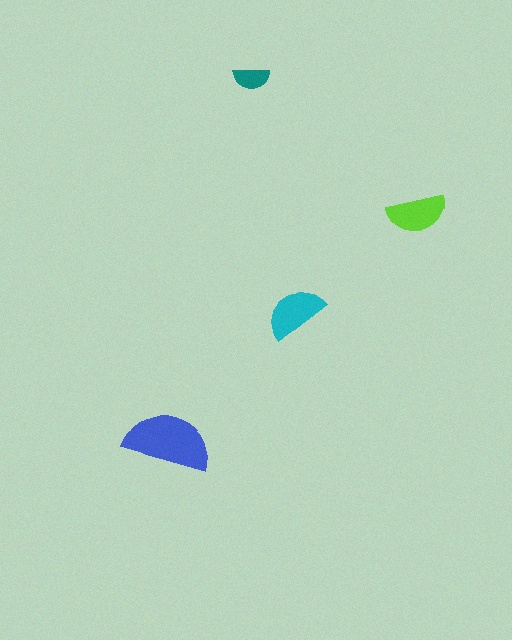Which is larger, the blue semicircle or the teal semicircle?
The blue one.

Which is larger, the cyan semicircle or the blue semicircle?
The blue one.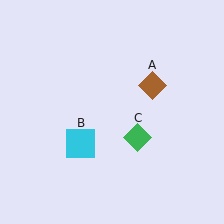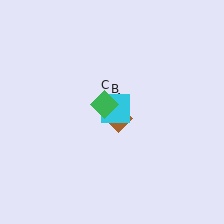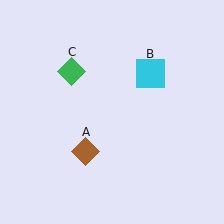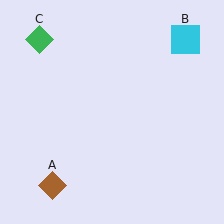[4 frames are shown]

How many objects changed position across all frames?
3 objects changed position: brown diamond (object A), cyan square (object B), green diamond (object C).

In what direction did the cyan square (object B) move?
The cyan square (object B) moved up and to the right.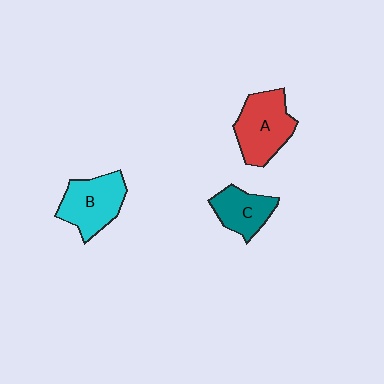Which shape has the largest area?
Shape A (red).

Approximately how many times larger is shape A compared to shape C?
Approximately 1.5 times.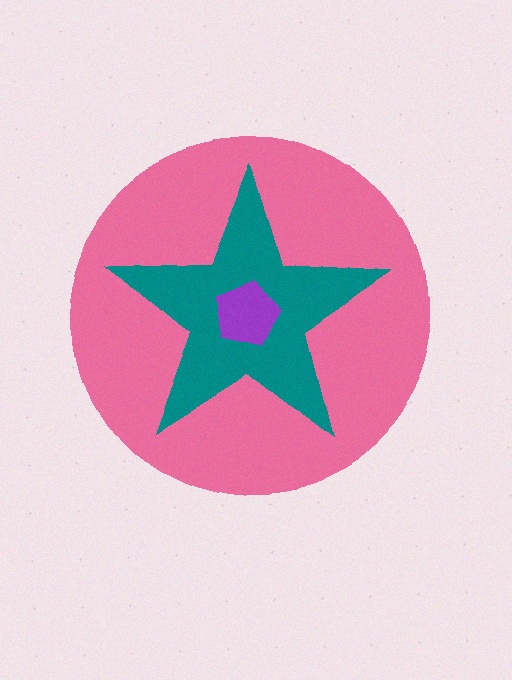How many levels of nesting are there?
3.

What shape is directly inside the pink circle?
The teal star.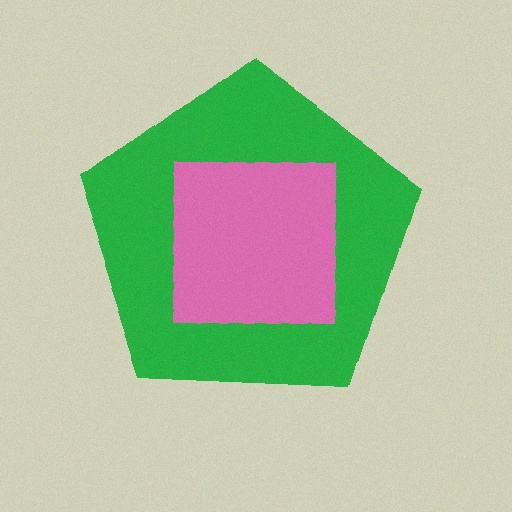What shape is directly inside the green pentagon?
The pink square.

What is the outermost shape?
The green pentagon.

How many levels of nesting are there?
2.